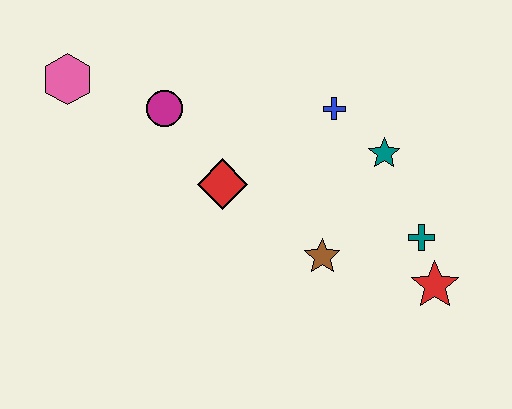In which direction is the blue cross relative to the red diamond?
The blue cross is to the right of the red diamond.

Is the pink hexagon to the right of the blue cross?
No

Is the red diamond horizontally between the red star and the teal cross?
No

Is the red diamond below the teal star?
Yes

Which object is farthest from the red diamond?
The red star is farthest from the red diamond.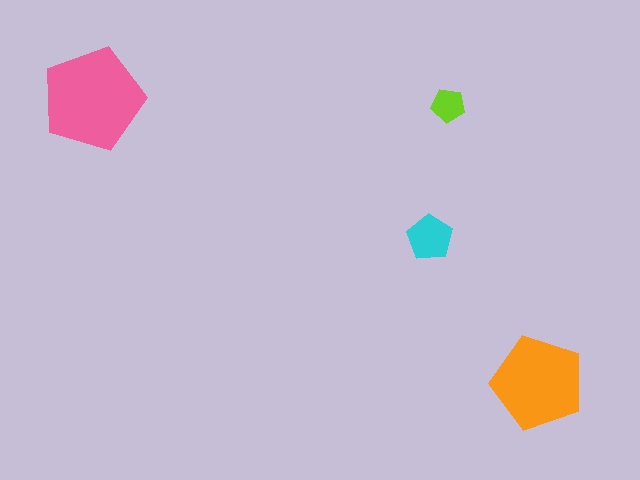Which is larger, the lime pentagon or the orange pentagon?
The orange one.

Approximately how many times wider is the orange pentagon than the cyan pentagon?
About 2 times wider.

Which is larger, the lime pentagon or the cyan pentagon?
The cyan one.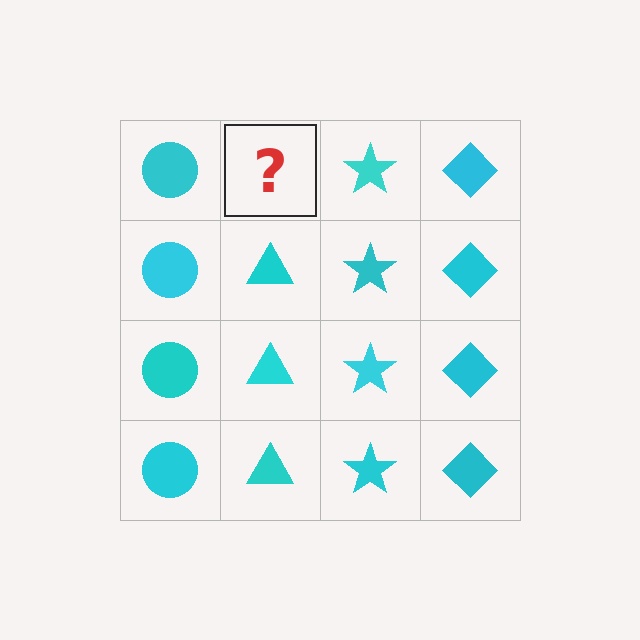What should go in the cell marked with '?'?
The missing cell should contain a cyan triangle.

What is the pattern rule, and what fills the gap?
The rule is that each column has a consistent shape. The gap should be filled with a cyan triangle.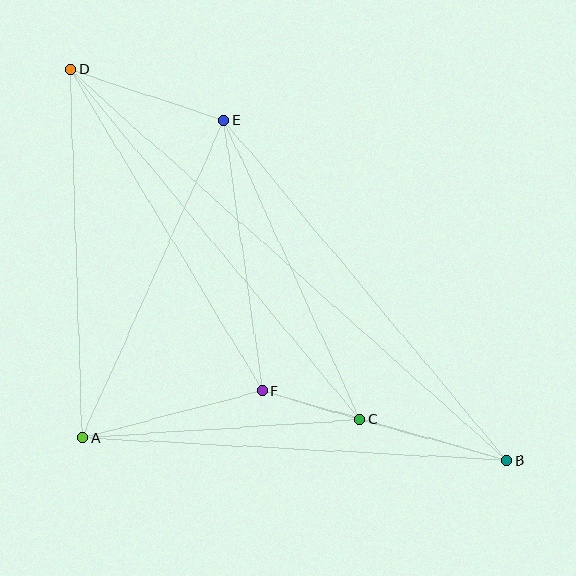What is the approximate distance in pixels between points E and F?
The distance between E and F is approximately 274 pixels.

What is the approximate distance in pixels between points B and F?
The distance between B and F is approximately 254 pixels.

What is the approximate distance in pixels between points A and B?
The distance between A and B is approximately 425 pixels.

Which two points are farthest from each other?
Points B and D are farthest from each other.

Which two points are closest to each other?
Points C and F are closest to each other.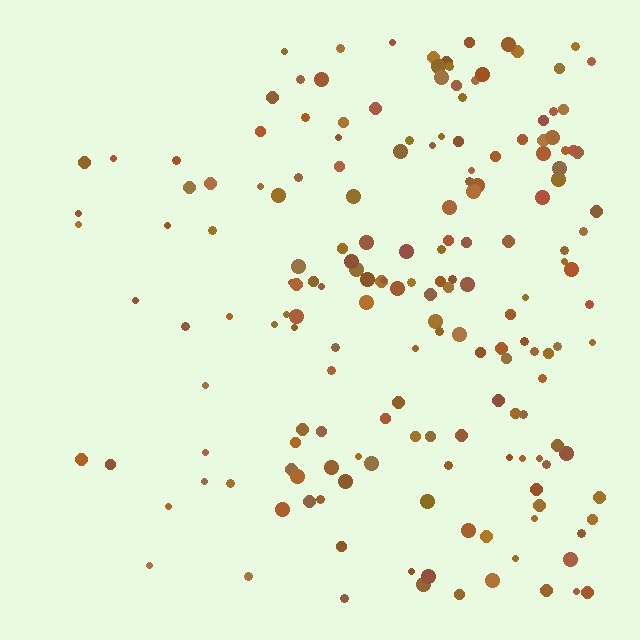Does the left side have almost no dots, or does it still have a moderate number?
Still a moderate number, just noticeably fewer than the right.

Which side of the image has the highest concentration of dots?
The right.